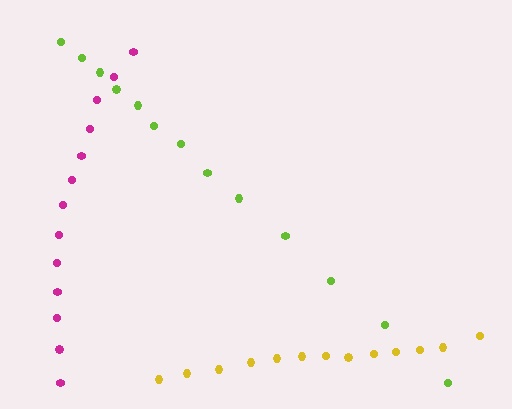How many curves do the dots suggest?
There are 3 distinct paths.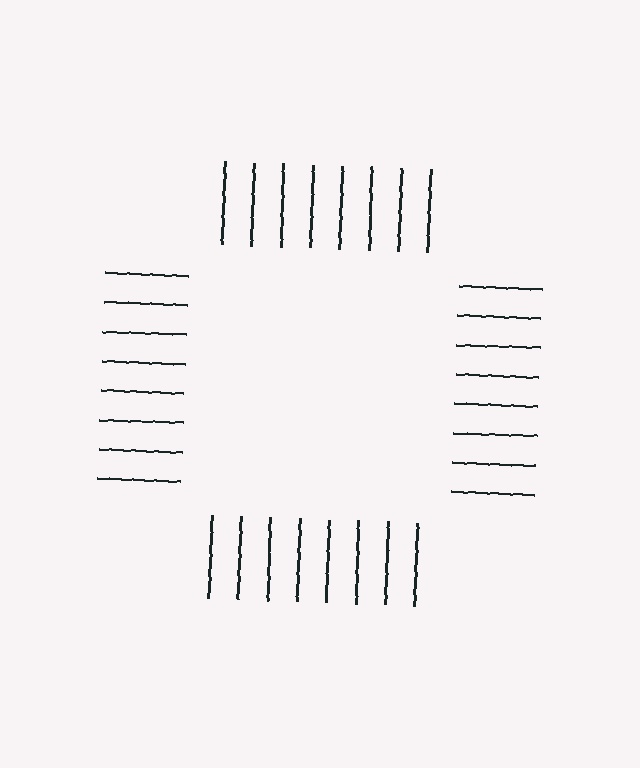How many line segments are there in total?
32 — 8 along each of the 4 edges.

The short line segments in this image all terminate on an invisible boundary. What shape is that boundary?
An illusory square — the line segments terminate on its edges but no continuous stroke is drawn.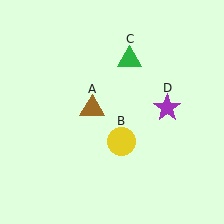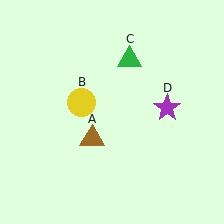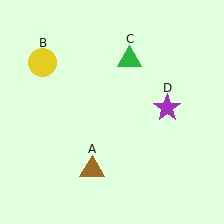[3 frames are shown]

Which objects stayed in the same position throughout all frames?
Green triangle (object C) and purple star (object D) remained stationary.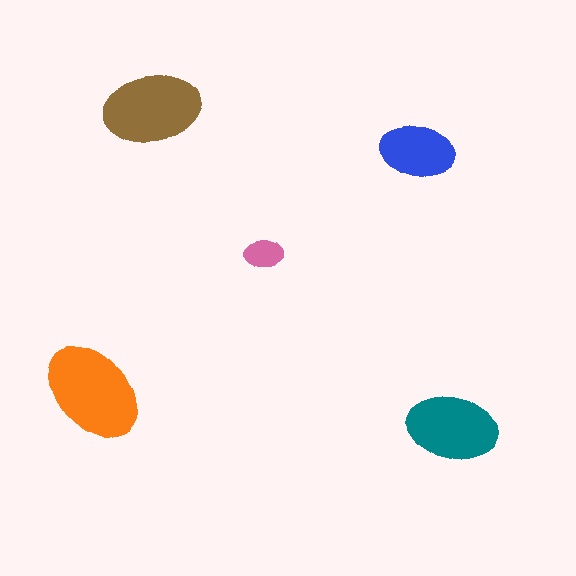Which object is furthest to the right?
The teal ellipse is rightmost.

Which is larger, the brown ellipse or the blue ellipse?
The brown one.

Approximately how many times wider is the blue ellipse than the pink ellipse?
About 2 times wider.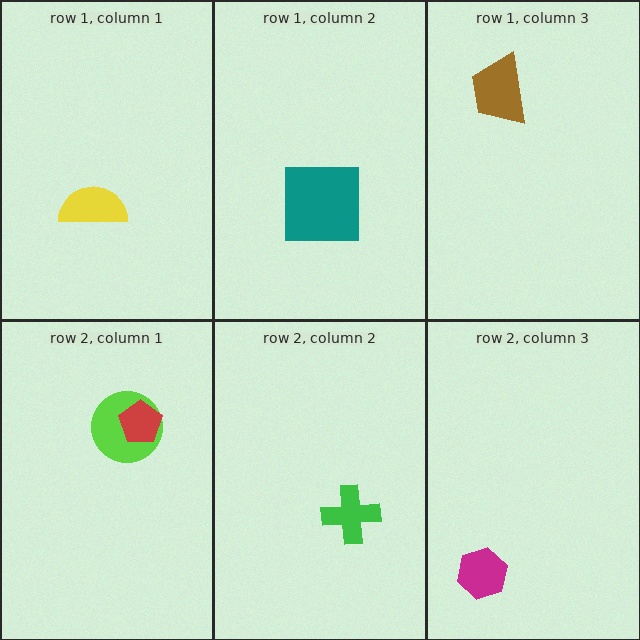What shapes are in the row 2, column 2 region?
The green cross.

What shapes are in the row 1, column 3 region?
The brown trapezoid.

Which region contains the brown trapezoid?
The row 1, column 3 region.